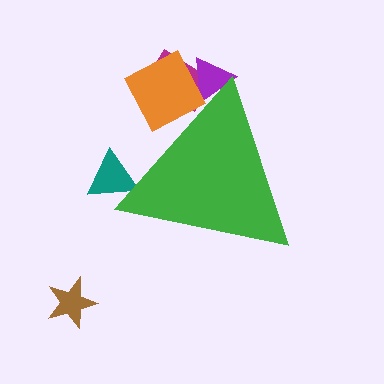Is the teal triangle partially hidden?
Yes, the teal triangle is partially hidden behind the green triangle.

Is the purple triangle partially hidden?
Yes, the purple triangle is partially hidden behind the green triangle.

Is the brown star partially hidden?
No, the brown star is fully visible.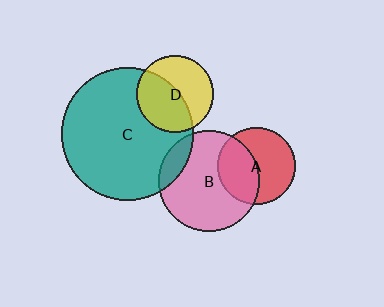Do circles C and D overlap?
Yes.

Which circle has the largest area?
Circle C (teal).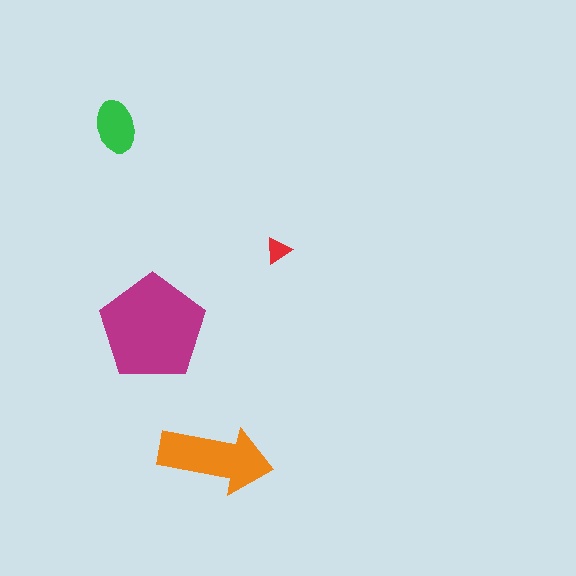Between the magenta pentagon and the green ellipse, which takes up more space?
The magenta pentagon.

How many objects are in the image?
There are 4 objects in the image.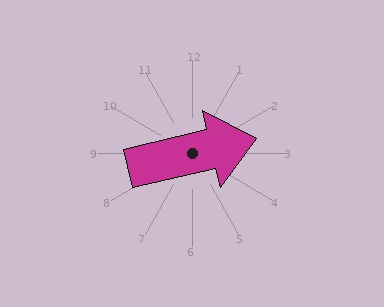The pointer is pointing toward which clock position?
Roughly 3 o'clock.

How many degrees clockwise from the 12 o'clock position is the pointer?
Approximately 77 degrees.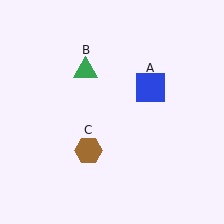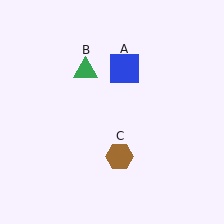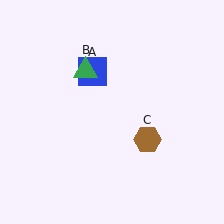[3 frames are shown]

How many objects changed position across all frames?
2 objects changed position: blue square (object A), brown hexagon (object C).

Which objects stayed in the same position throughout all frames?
Green triangle (object B) remained stationary.